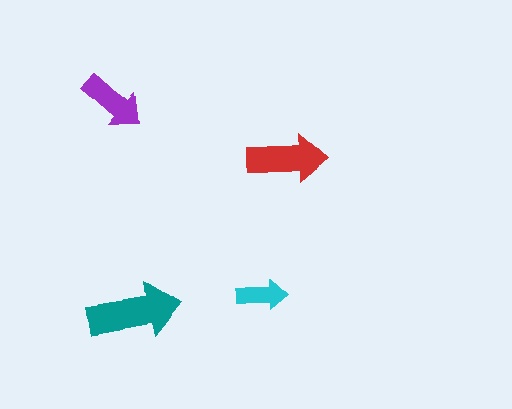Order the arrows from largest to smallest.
the teal one, the red one, the purple one, the cyan one.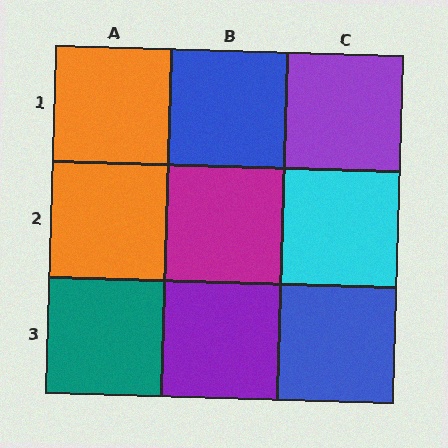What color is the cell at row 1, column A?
Orange.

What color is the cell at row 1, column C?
Purple.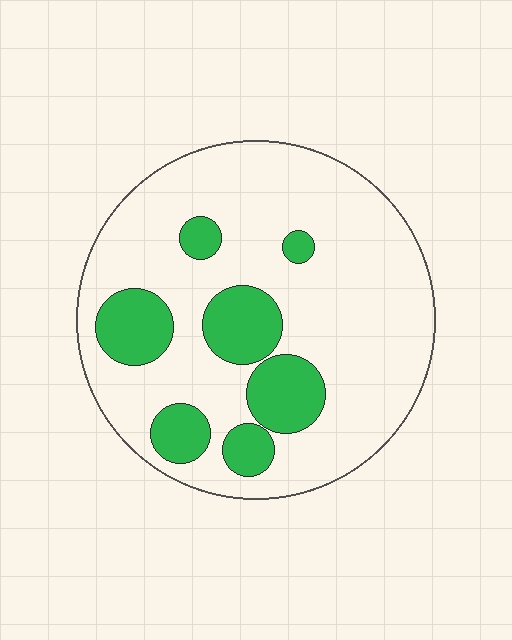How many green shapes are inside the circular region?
7.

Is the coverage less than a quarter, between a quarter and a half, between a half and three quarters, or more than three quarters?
Less than a quarter.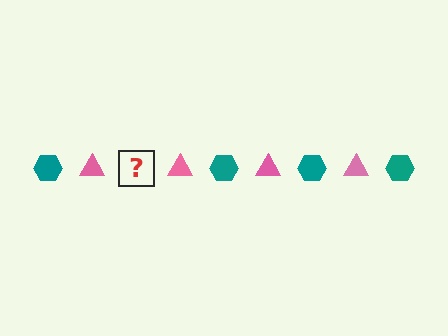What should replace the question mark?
The question mark should be replaced with a teal hexagon.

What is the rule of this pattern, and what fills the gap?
The rule is that the pattern alternates between teal hexagon and pink triangle. The gap should be filled with a teal hexagon.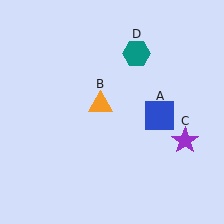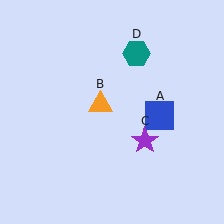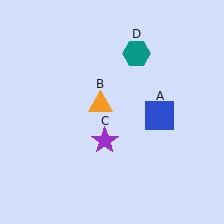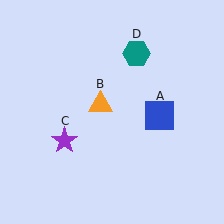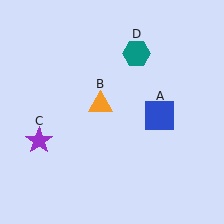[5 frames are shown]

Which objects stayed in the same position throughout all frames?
Blue square (object A) and orange triangle (object B) and teal hexagon (object D) remained stationary.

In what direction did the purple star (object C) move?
The purple star (object C) moved left.